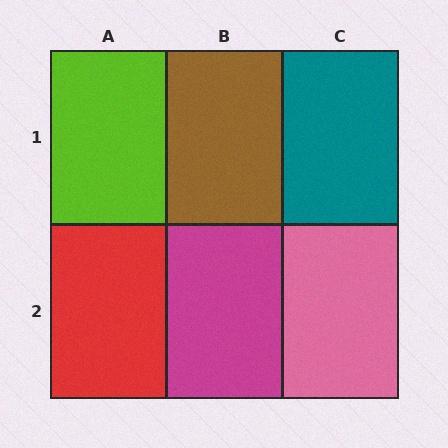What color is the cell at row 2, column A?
Red.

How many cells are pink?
1 cell is pink.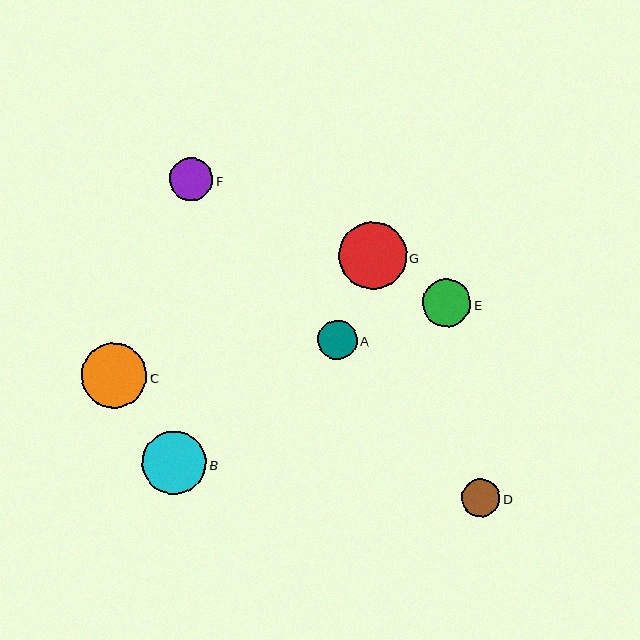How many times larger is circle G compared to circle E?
Circle G is approximately 1.4 times the size of circle E.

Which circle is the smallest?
Circle D is the smallest with a size of approximately 38 pixels.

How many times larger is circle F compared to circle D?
Circle F is approximately 1.1 times the size of circle D.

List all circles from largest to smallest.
From largest to smallest: G, C, B, E, F, A, D.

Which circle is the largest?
Circle G is the largest with a size of approximately 67 pixels.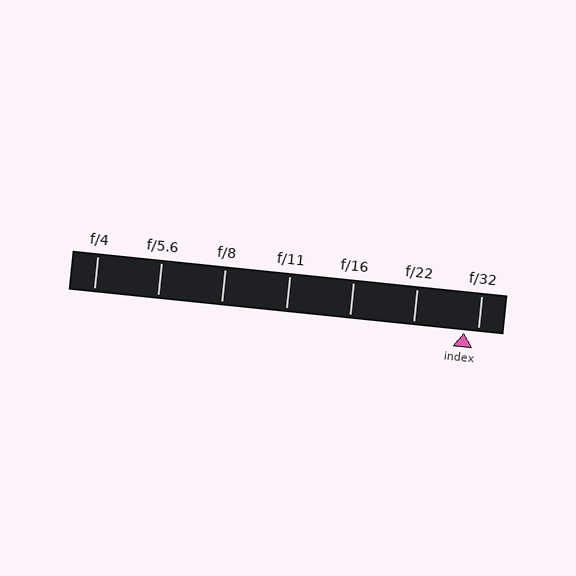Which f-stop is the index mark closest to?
The index mark is closest to f/32.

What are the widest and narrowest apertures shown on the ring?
The widest aperture shown is f/4 and the narrowest is f/32.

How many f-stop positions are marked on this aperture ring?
There are 7 f-stop positions marked.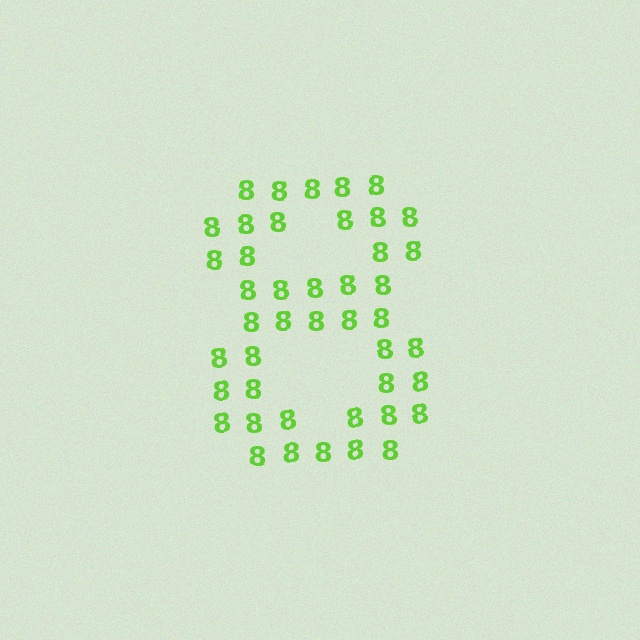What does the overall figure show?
The overall figure shows the digit 8.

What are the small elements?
The small elements are digit 8's.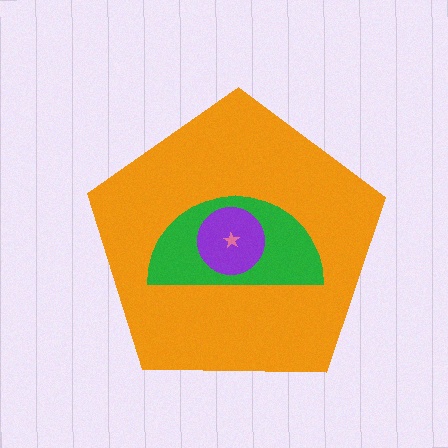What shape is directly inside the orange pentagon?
The green semicircle.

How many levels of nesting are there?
4.